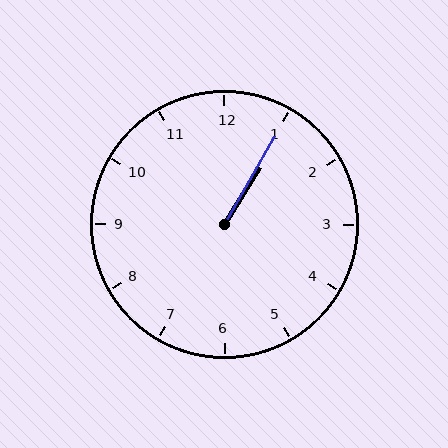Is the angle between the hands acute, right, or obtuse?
It is acute.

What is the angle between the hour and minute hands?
Approximately 2 degrees.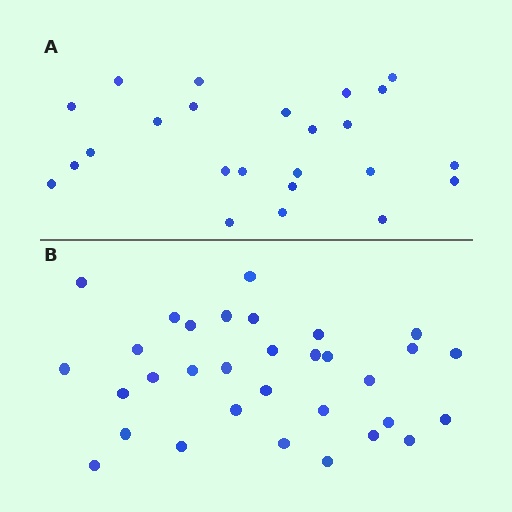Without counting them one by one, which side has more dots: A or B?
Region B (the bottom region) has more dots.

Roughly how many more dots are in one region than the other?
Region B has roughly 8 or so more dots than region A.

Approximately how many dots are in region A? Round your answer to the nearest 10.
About 20 dots. (The exact count is 24, which rounds to 20.)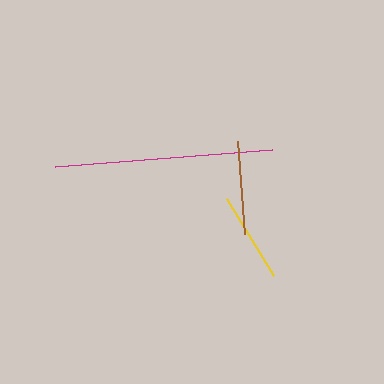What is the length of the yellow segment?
The yellow segment is approximately 90 pixels long.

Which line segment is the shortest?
The yellow line is the shortest at approximately 90 pixels.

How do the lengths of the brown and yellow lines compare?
The brown and yellow lines are approximately the same length.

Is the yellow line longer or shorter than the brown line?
The brown line is longer than the yellow line.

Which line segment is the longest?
The magenta line is the longest at approximately 218 pixels.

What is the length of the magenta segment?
The magenta segment is approximately 218 pixels long.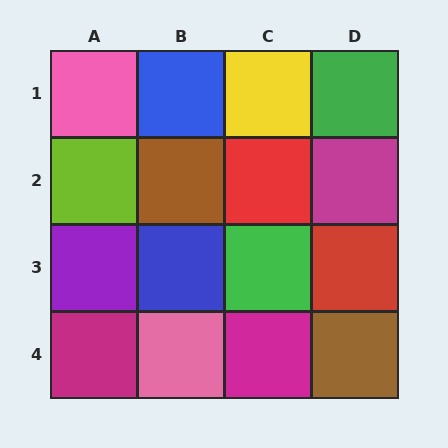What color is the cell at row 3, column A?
Purple.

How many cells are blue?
2 cells are blue.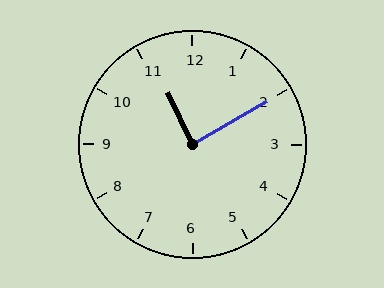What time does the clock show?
11:10.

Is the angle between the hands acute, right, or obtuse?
It is right.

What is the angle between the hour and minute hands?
Approximately 85 degrees.